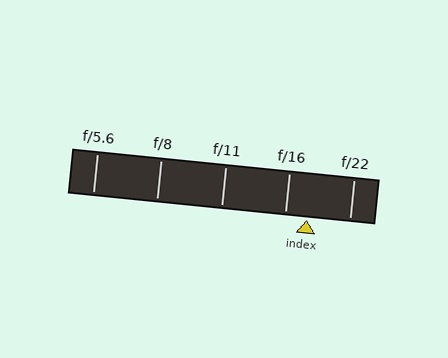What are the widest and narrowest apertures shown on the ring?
The widest aperture shown is f/5.6 and the narrowest is f/22.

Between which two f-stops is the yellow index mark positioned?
The index mark is between f/16 and f/22.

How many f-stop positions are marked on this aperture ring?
There are 5 f-stop positions marked.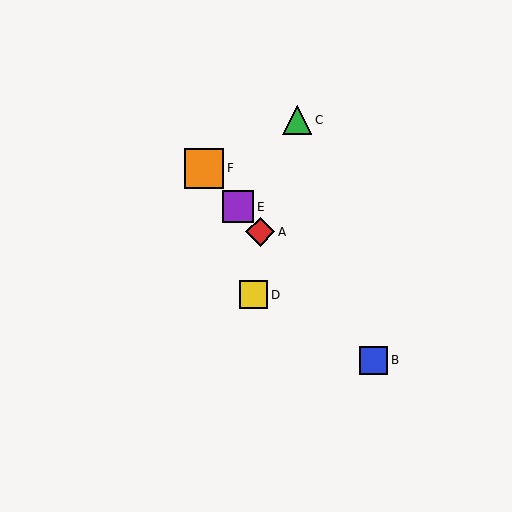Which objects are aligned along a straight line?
Objects A, B, E, F are aligned along a straight line.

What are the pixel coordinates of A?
Object A is at (260, 232).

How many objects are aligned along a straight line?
4 objects (A, B, E, F) are aligned along a straight line.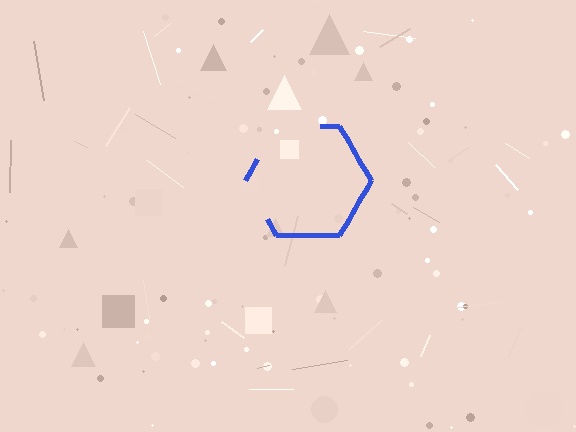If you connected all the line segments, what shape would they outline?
They would outline a hexagon.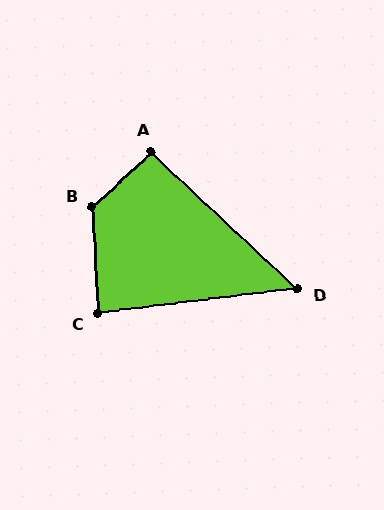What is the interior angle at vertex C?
Approximately 86 degrees (approximately right).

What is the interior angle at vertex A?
Approximately 94 degrees (approximately right).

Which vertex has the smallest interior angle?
D, at approximately 50 degrees.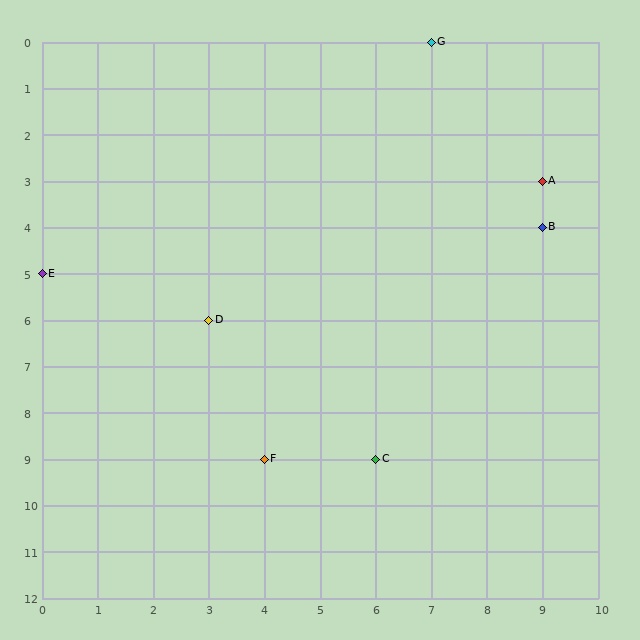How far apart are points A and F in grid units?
Points A and F are 5 columns and 6 rows apart (about 7.8 grid units diagonally).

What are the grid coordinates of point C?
Point C is at grid coordinates (6, 9).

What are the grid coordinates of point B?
Point B is at grid coordinates (9, 4).